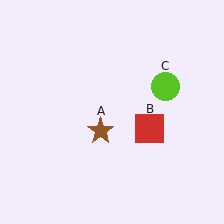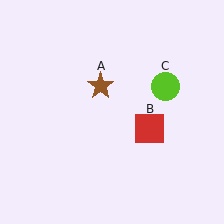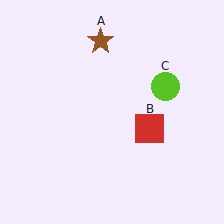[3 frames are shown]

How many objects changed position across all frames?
1 object changed position: brown star (object A).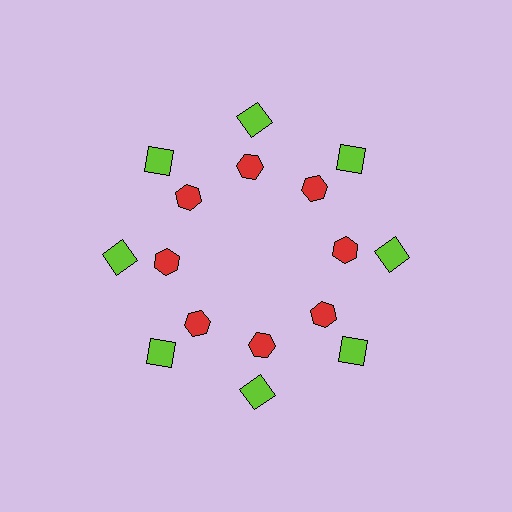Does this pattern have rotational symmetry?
Yes, this pattern has 8-fold rotational symmetry. It looks the same after rotating 45 degrees around the center.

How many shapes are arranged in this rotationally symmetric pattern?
There are 16 shapes, arranged in 8 groups of 2.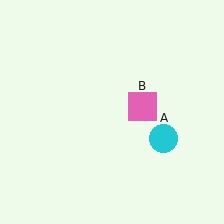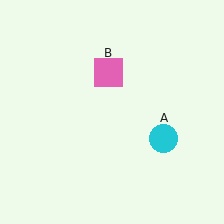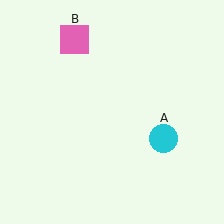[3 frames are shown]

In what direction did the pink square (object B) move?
The pink square (object B) moved up and to the left.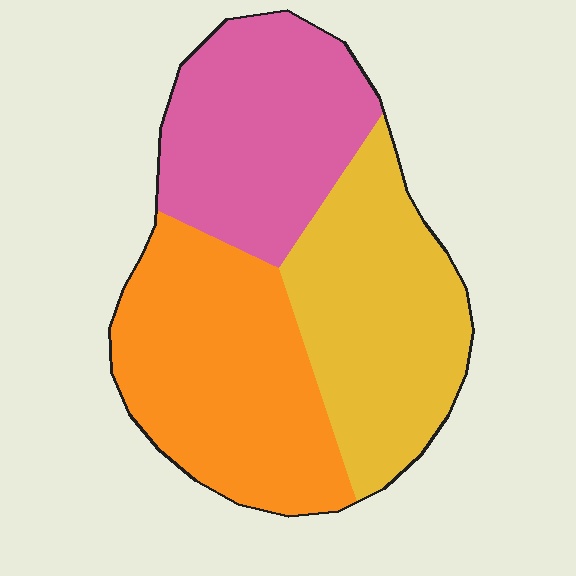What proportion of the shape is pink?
Pink takes up about one third (1/3) of the shape.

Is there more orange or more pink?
Orange.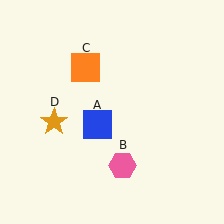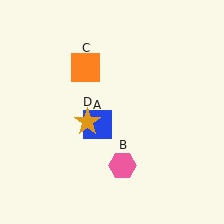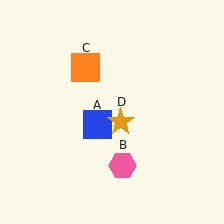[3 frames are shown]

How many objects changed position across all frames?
1 object changed position: orange star (object D).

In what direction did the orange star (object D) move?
The orange star (object D) moved right.